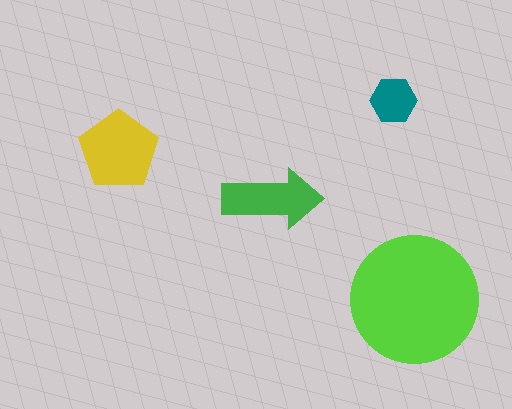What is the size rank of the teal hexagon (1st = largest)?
4th.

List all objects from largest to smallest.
The lime circle, the yellow pentagon, the green arrow, the teal hexagon.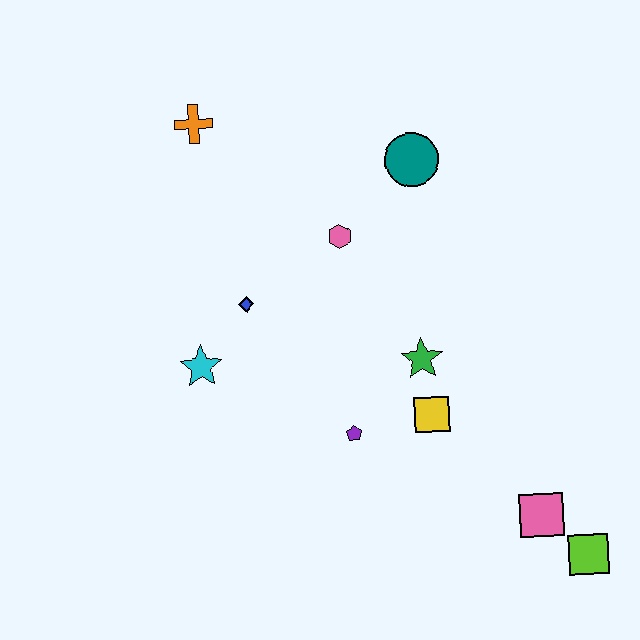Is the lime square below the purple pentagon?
Yes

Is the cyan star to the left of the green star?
Yes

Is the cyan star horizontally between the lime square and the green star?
No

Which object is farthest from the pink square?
The orange cross is farthest from the pink square.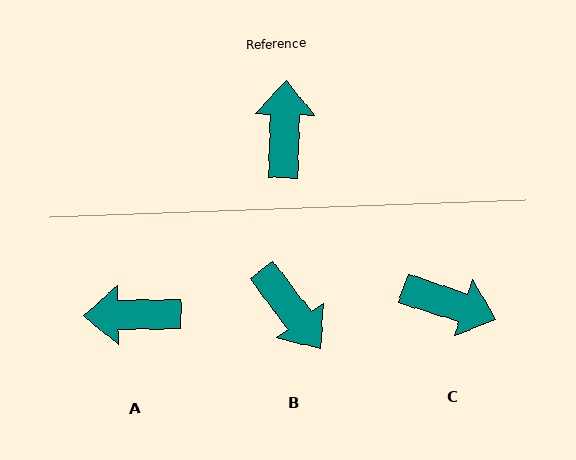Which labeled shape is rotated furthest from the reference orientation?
B, about 141 degrees away.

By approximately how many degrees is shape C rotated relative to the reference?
Approximately 107 degrees clockwise.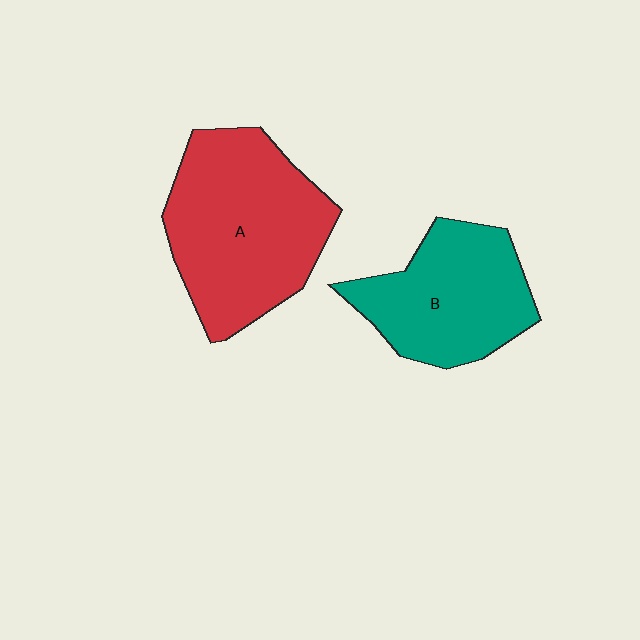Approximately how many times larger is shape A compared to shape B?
Approximately 1.3 times.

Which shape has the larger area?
Shape A (red).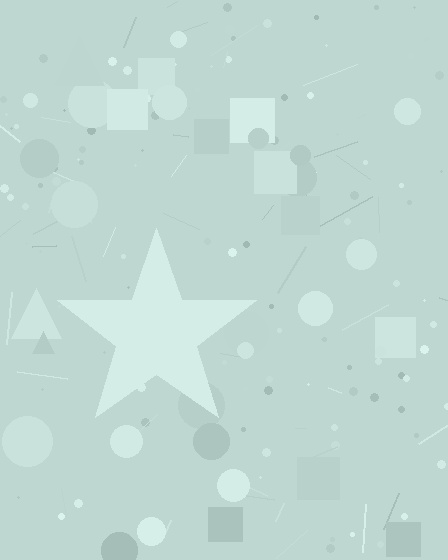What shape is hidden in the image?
A star is hidden in the image.